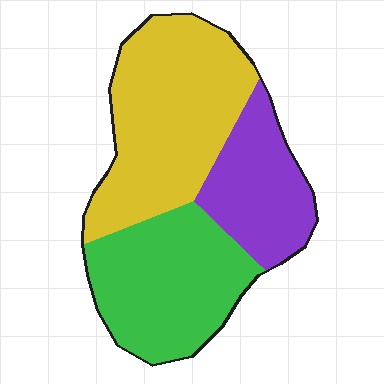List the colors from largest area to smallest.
From largest to smallest: yellow, green, purple.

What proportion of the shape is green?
Green covers around 35% of the shape.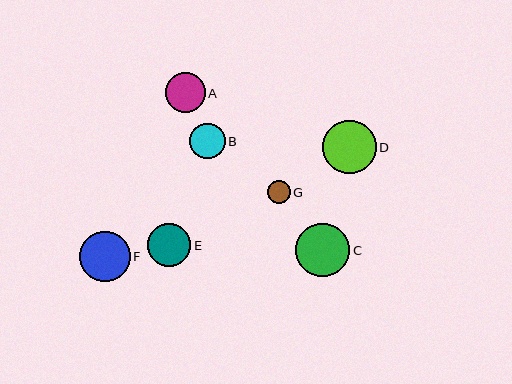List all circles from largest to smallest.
From largest to smallest: C, D, F, E, A, B, G.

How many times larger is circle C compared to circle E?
Circle C is approximately 1.3 times the size of circle E.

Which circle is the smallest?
Circle G is the smallest with a size of approximately 23 pixels.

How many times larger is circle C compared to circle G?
Circle C is approximately 2.4 times the size of circle G.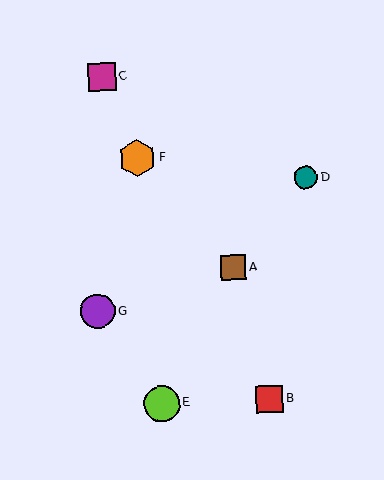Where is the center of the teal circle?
The center of the teal circle is at (306, 177).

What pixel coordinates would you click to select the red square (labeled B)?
Click at (269, 399) to select the red square B.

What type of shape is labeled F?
Shape F is an orange hexagon.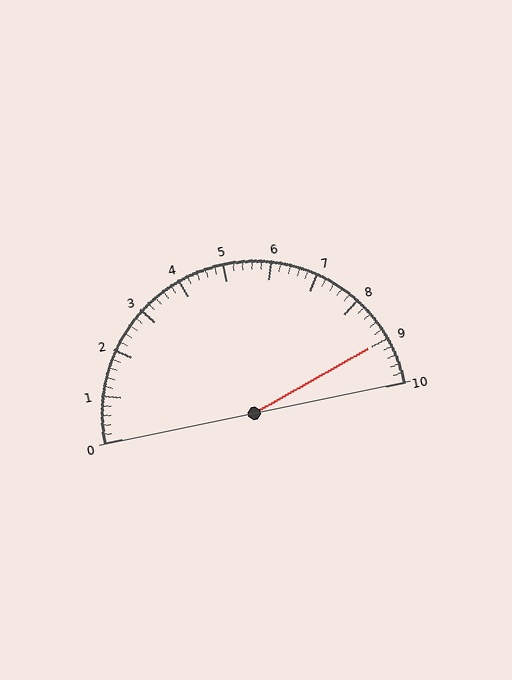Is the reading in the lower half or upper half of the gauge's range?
The reading is in the upper half of the range (0 to 10).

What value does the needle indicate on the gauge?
The needle indicates approximately 9.0.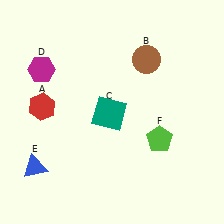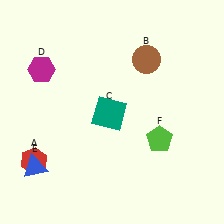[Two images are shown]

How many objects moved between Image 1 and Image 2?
1 object moved between the two images.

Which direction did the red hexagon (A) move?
The red hexagon (A) moved down.